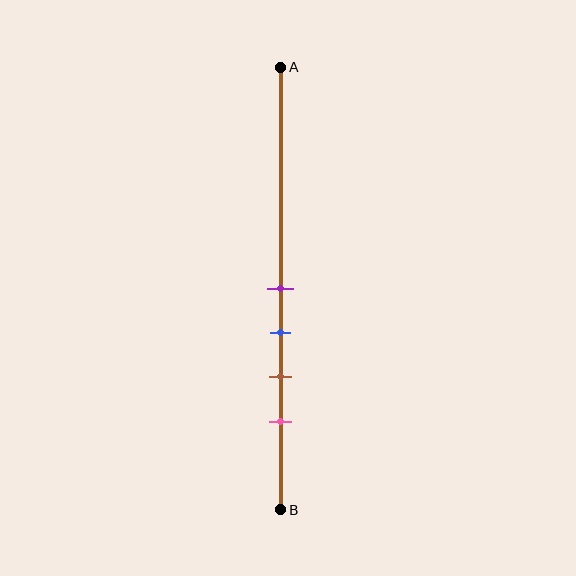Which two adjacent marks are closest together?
The purple and blue marks are the closest adjacent pair.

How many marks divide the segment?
There are 4 marks dividing the segment.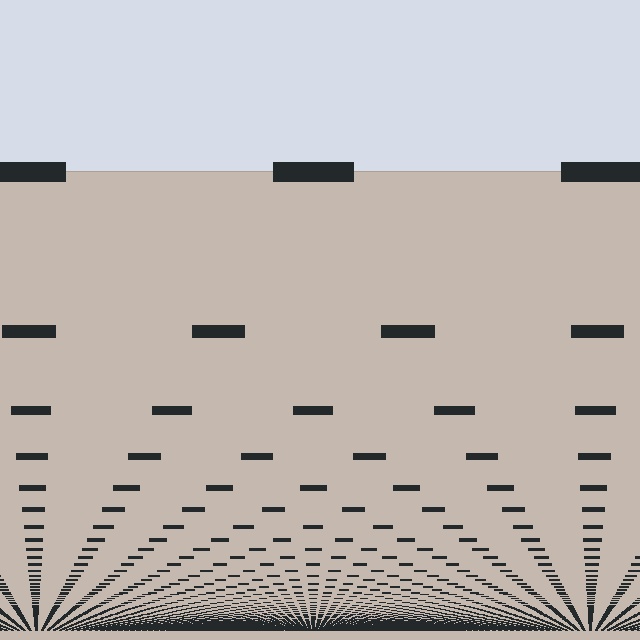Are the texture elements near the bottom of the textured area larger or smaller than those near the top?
Smaller. The gradient is inverted — elements near the bottom are smaller and denser.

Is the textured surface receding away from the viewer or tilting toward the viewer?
The surface appears to tilt toward the viewer. Texture elements get larger and sparser toward the top.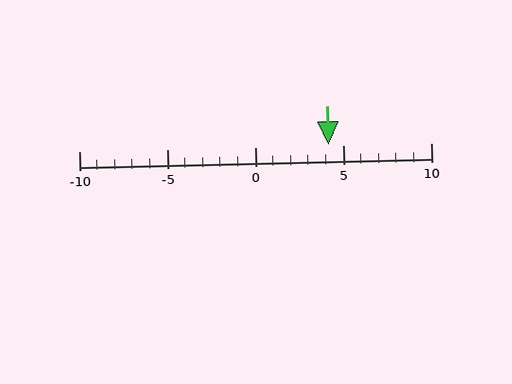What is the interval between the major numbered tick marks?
The major tick marks are spaced 5 units apart.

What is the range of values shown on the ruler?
The ruler shows values from -10 to 10.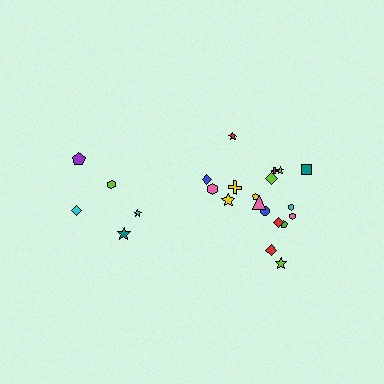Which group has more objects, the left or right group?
The right group.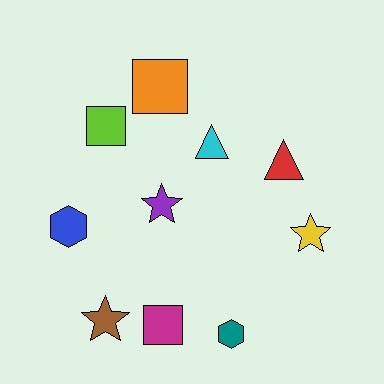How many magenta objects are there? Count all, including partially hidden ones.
There is 1 magenta object.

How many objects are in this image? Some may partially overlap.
There are 10 objects.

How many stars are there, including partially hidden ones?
There are 3 stars.